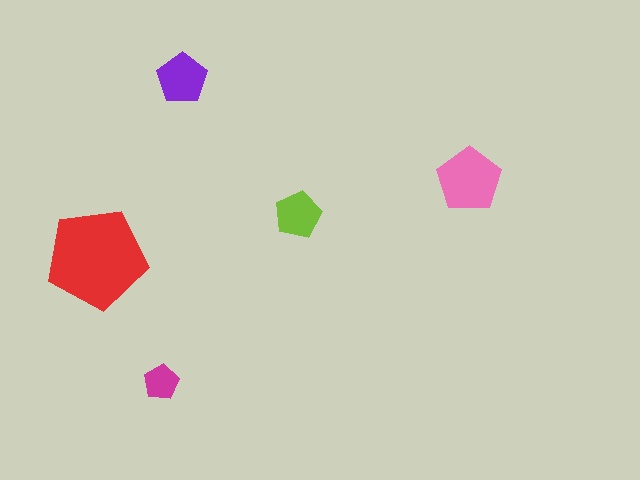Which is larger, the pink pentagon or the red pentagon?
The red one.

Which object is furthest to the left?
The red pentagon is leftmost.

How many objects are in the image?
There are 5 objects in the image.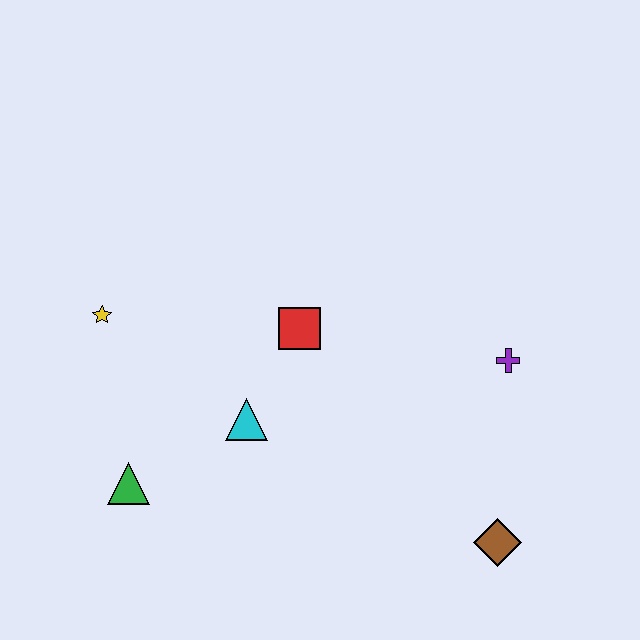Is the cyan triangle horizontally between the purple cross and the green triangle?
Yes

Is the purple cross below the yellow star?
Yes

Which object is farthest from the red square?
The brown diamond is farthest from the red square.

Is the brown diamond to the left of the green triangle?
No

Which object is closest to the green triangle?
The cyan triangle is closest to the green triangle.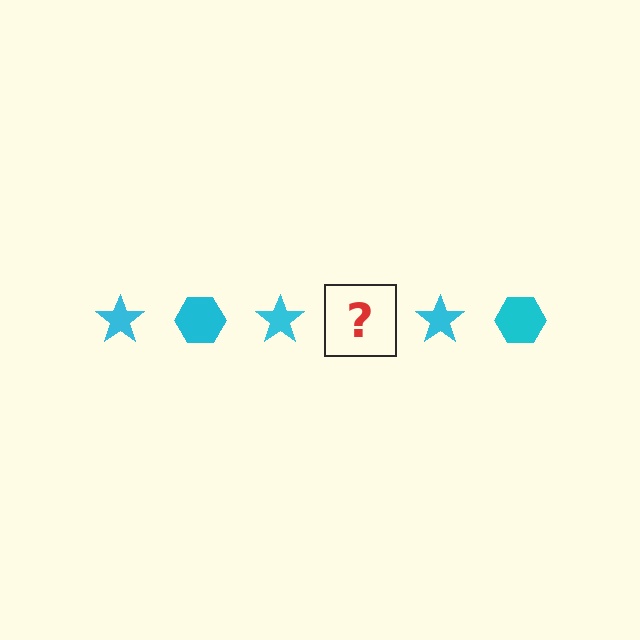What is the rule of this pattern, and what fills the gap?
The rule is that the pattern cycles through star, hexagon shapes in cyan. The gap should be filled with a cyan hexagon.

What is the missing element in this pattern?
The missing element is a cyan hexagon.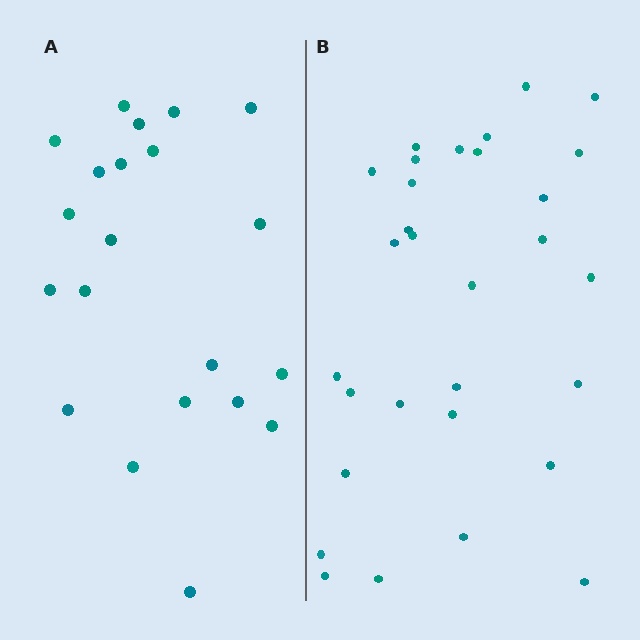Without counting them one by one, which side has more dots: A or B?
Region B (the right region) has more dots.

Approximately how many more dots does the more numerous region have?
Region B has roughly 8 or so more dots than region A.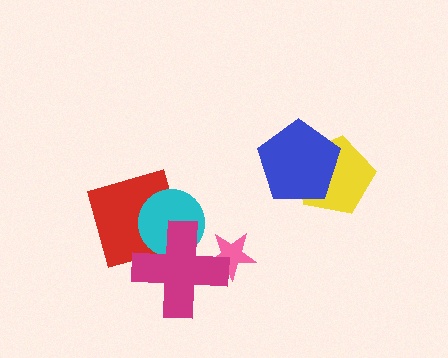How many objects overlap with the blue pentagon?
1 object overlaps with the blue pentagon.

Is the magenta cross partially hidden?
No, no other shape covers it.